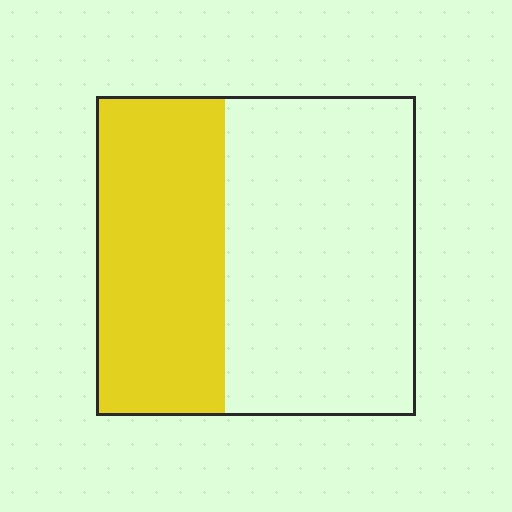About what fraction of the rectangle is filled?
About two fifths (2/5).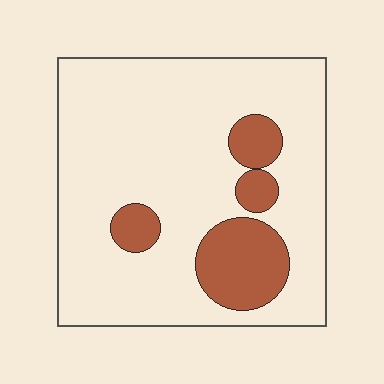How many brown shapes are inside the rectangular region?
4.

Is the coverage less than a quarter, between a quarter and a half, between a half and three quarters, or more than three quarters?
Less than a quarter.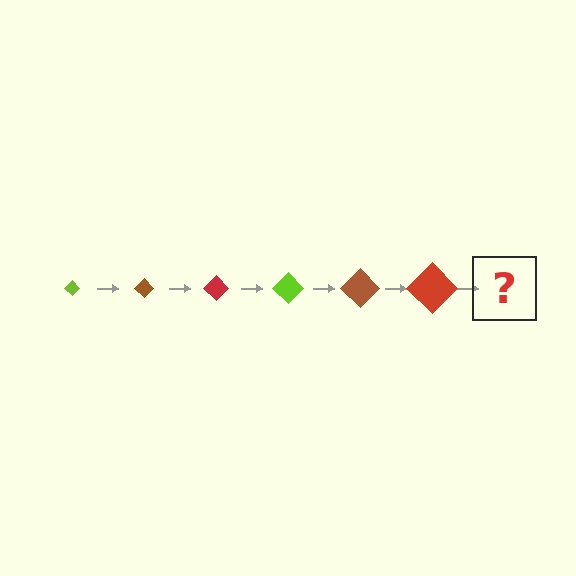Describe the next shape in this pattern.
It should be a lime diamond, larger than the previous one.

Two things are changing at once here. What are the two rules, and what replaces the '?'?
The two rules are that the diamond grows larger each step and the color cycles through lime, brown, and red. The '?' should be a lime diamond, larger than the previous one.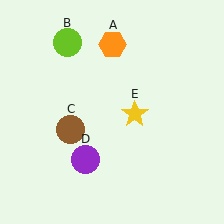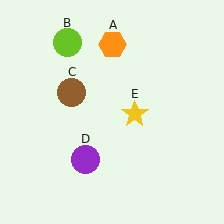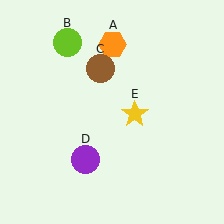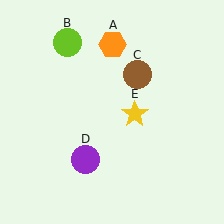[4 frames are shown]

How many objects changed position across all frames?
1 object changed position: brown circle (object C).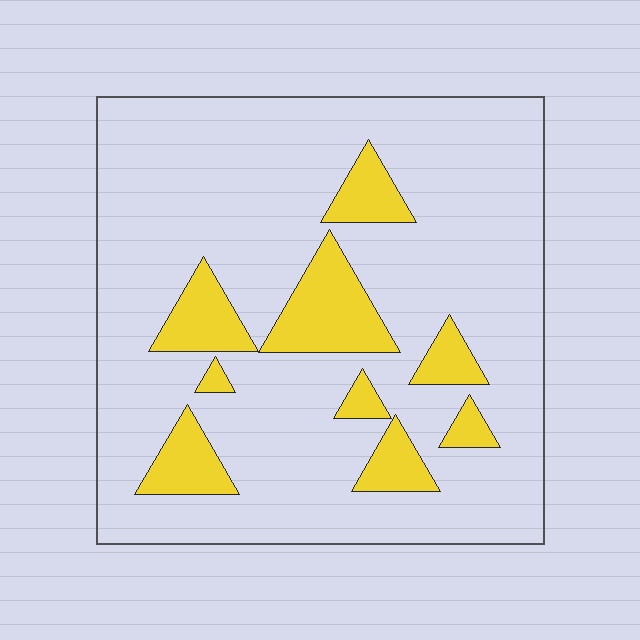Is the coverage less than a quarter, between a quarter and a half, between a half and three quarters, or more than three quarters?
Less than a quarter.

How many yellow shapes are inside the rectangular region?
9.